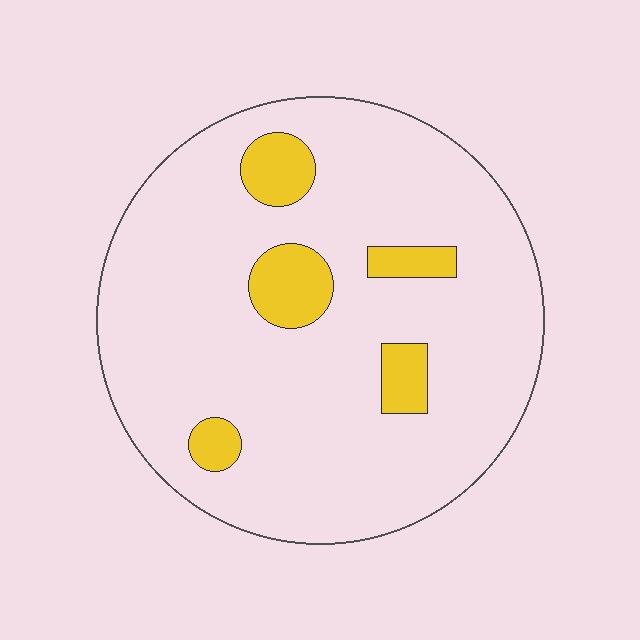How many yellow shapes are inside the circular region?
5.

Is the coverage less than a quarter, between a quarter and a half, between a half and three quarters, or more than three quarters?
Less than a quarter.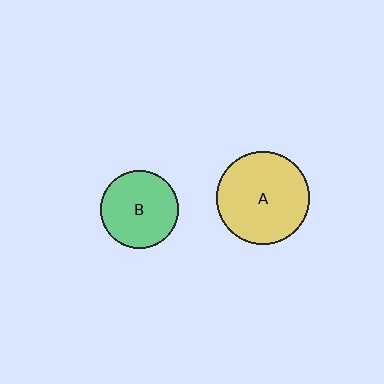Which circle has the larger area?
Circle A (yellow).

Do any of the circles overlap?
No, none of the circles overlap.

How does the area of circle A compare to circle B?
Approximately 1.4 times.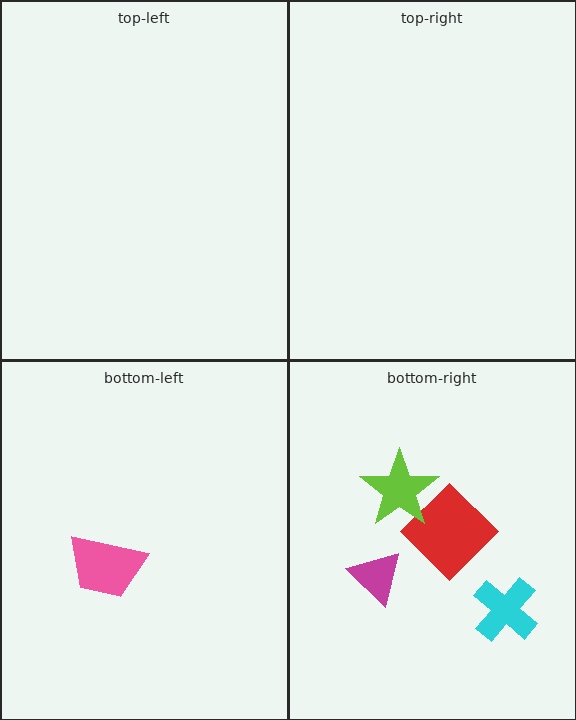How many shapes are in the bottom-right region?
4.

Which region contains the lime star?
The bottom-right region.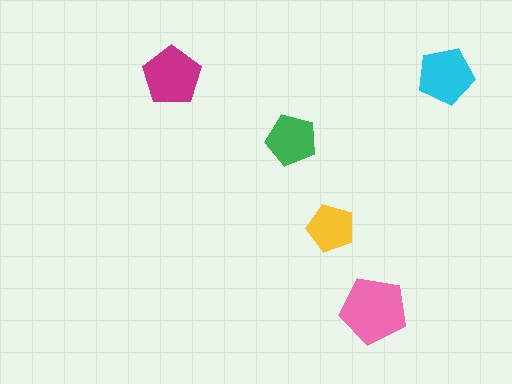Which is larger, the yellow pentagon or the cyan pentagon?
The cyan one.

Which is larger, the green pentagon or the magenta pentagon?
The magenta one.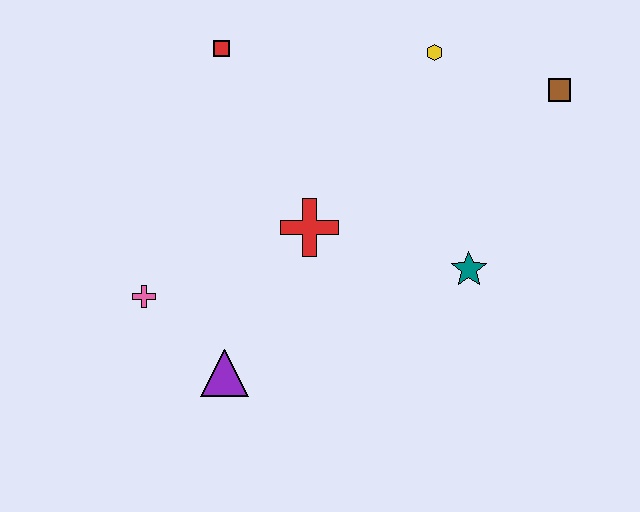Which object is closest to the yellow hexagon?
The brown square is closest to the yellow hexagon.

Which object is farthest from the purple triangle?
The brown square is farthest from the purple triangle.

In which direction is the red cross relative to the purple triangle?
The red cross is above the purple triangle.